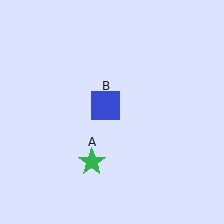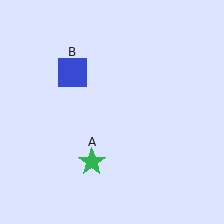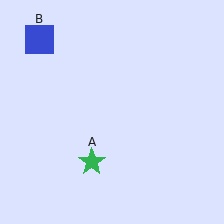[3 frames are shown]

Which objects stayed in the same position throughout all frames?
Green star (object A) remained stationary.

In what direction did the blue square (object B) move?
The blue square (object B) moved up and to the left.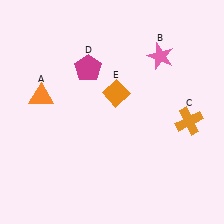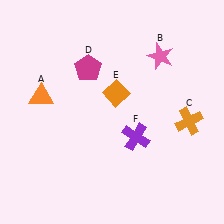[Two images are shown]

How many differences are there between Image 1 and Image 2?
There is 1 difference between the two images.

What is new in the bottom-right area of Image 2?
A purple cross (F) was added in the bottom-right area of Image 2.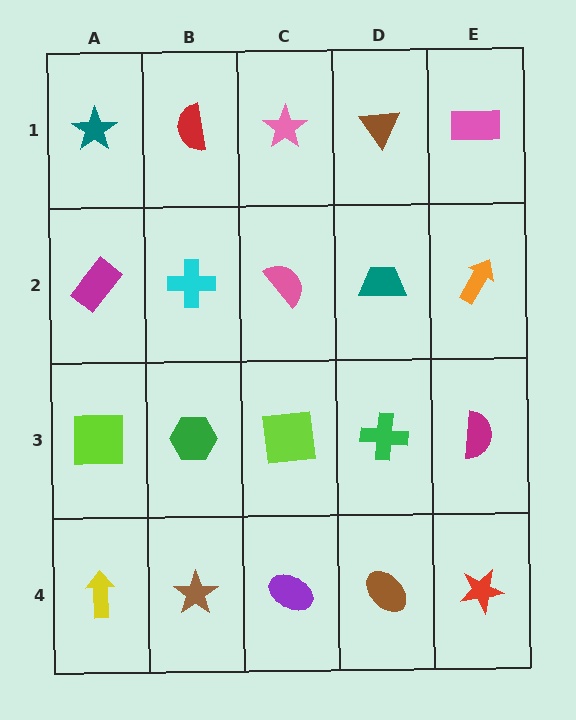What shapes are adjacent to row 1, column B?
A cyan cross (row 2, column B), a teal star (row 1, column A), a pink star (row 1, column C).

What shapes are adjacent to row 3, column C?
A pink semicircle (row 2, column C), a purple ellipse (row 4, column C), a green hexagon (row 3, column B), a green cross (row 3, column D).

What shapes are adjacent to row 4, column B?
A green hexagon (row 3, column B), a yellow arrow (row 4, column A), a purple ellipse (row 4, column C).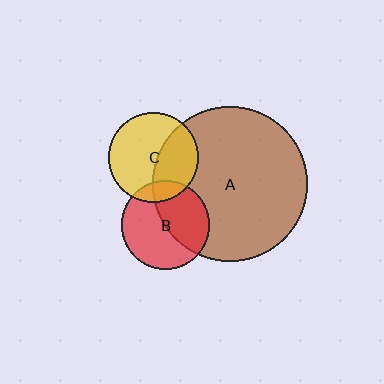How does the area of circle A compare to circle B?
Approximately 3.1 times.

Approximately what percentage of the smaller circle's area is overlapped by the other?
Approximately 45%.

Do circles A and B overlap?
Yes.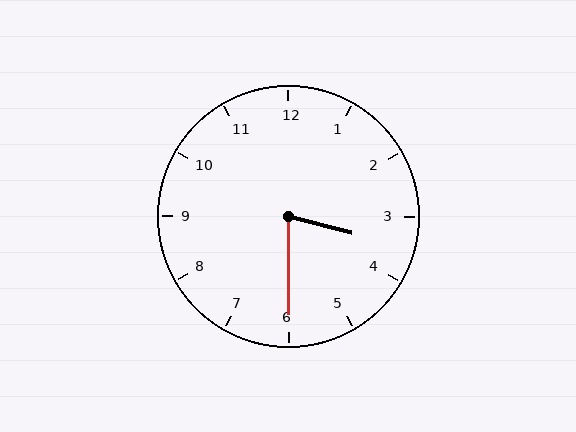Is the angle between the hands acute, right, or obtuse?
It is acute.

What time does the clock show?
3:30.